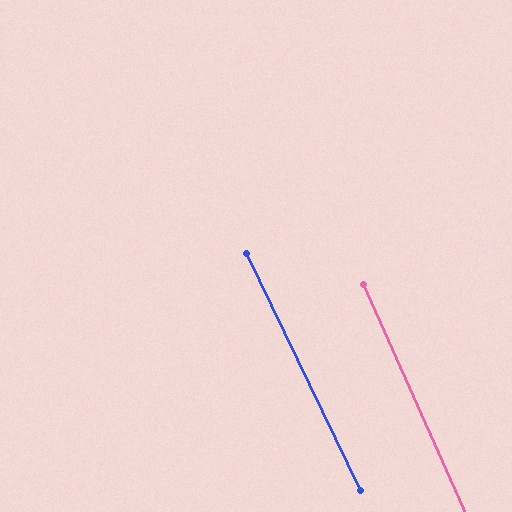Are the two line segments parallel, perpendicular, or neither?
Parallel — their directions differ by only 1.8°.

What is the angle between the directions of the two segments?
Approximately 2 degrees.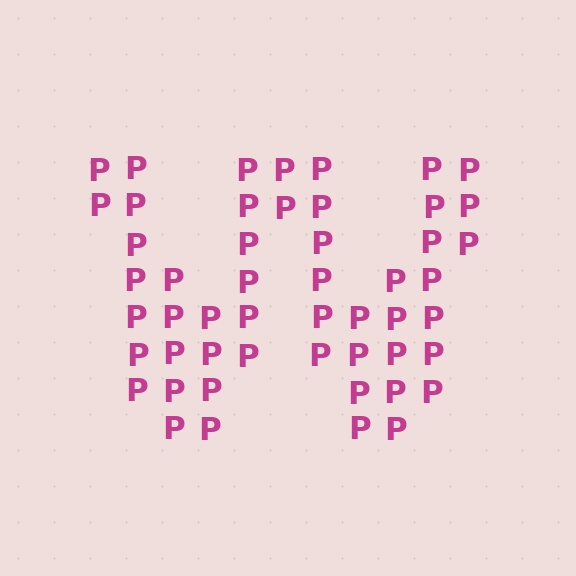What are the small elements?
The small elements are letter P's.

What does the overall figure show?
The overall figure shows the letter W.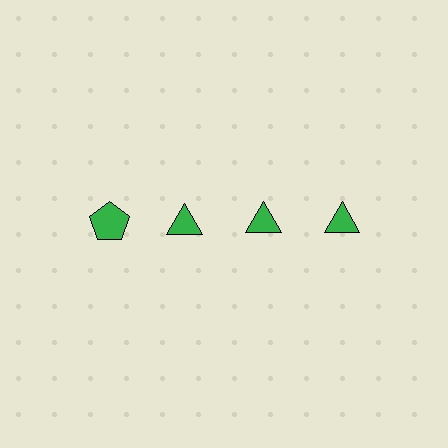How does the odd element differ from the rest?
It has a different shape: pentagon instead of triangle.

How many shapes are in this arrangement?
There are 4 shapes arranged in a grid pattern.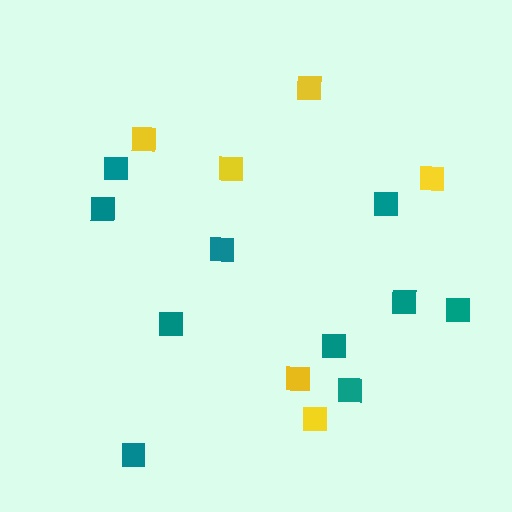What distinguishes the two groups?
There are 2 groups: one group of teal squares (10) and one group of yellow squares (6).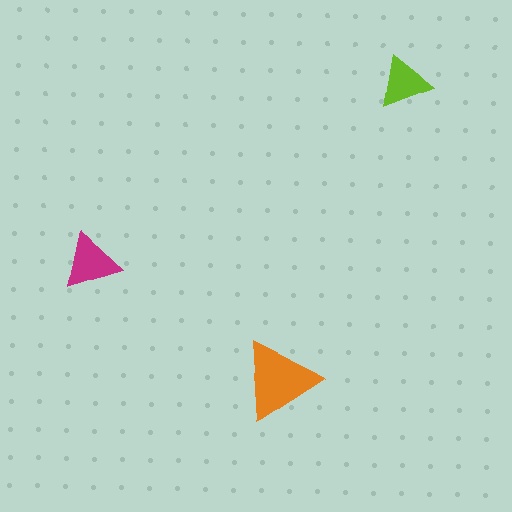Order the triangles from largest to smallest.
the orange one, the magenta one, the lime one.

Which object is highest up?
The lime triangle is topmost.